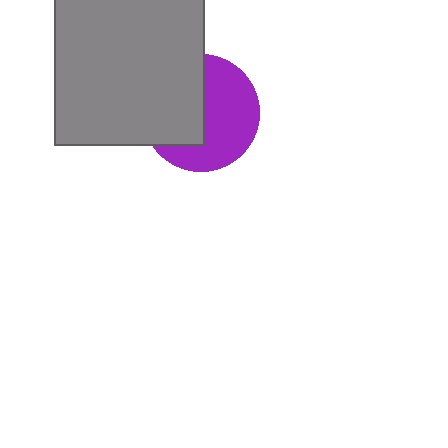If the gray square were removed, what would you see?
You would see the complete purple circle.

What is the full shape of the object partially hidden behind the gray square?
The partially hidden object is a purple circle.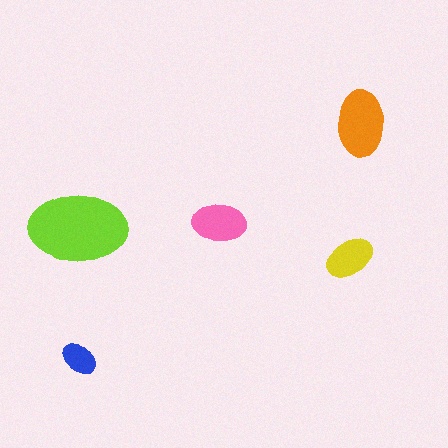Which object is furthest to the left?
The lime ellipse is leftmost.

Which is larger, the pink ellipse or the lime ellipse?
The lime one.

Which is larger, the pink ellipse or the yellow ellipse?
The pink one.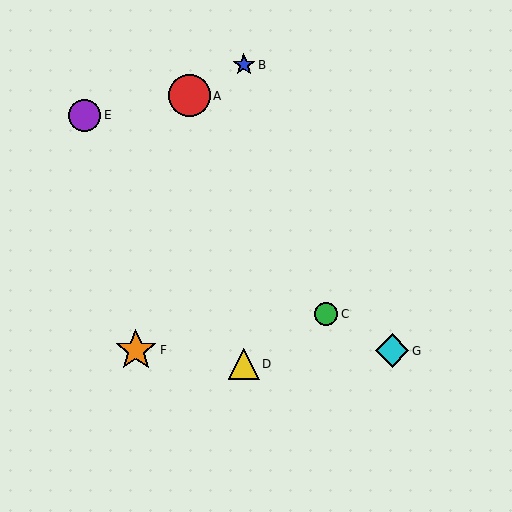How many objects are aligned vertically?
2 objects (B, D) are aligned vertically.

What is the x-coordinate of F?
Object F is at x≈136.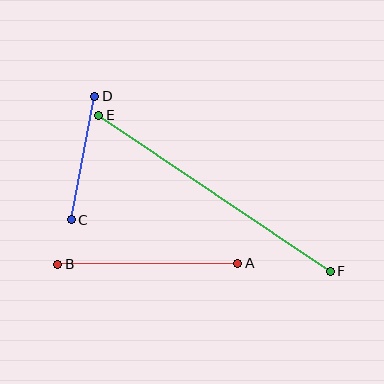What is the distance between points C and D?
The distance is approximately 126 pixels.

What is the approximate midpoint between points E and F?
The midpoint is at approximately (215, 193) pixels.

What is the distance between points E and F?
The distance is approximately 279 pixels.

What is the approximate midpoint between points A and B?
The midpoint is at approximately (148, 264) pixels.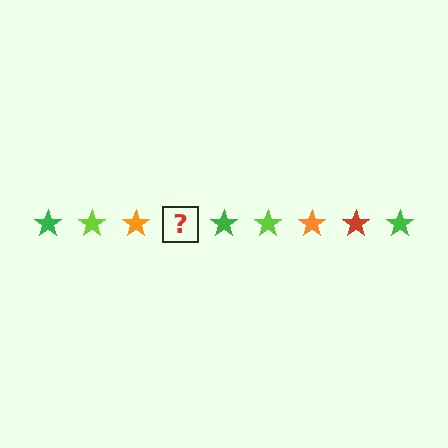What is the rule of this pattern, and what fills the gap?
The rule is that the pattern cycles through green, lime, orange, red stars. The gap should be filled with a red star.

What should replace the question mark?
The question mark should be replaced with a red star.